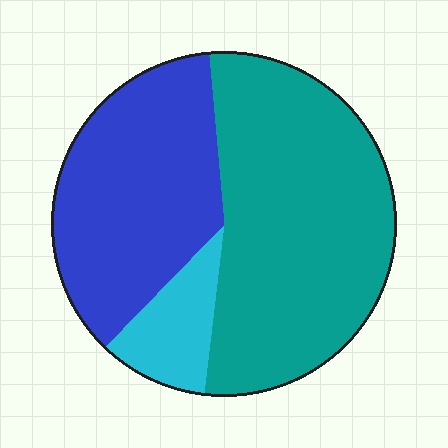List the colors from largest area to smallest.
From largest to smallest: teal, blue, cyan.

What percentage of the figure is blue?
Blue takes up about three eighths (3/8) of the figure.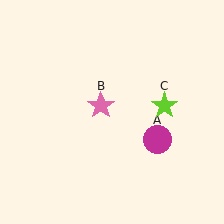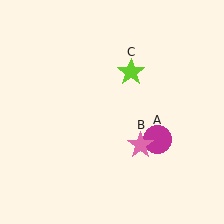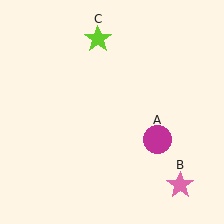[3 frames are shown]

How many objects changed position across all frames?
2 objects changed position: pink star (object B), lime star (object C).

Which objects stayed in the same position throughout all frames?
Magenta circle (object A) remained stationary.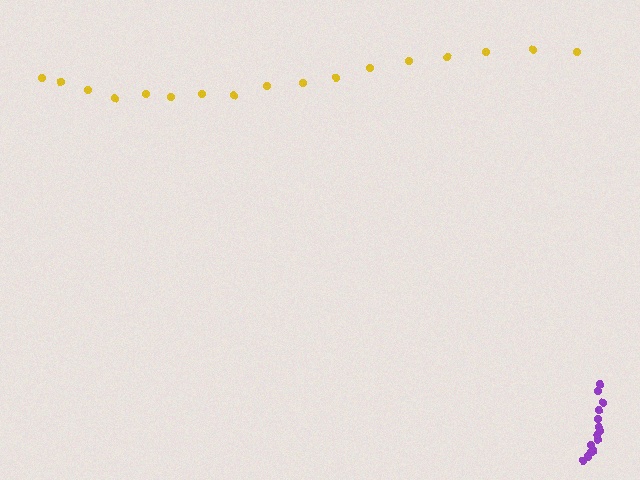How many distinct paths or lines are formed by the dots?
There are 2 distinct paths.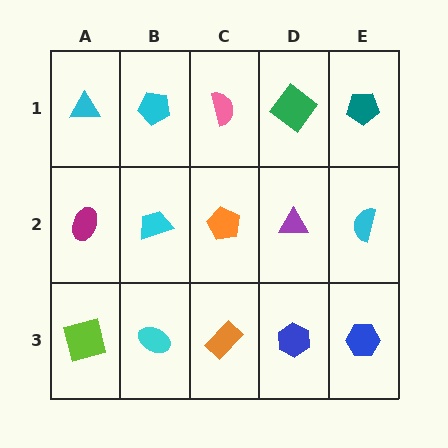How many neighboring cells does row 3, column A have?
2.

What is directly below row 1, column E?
A cyan semicircle.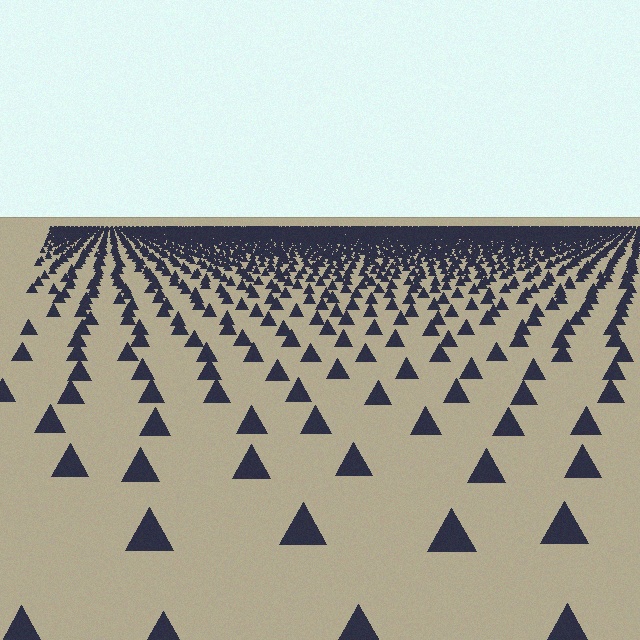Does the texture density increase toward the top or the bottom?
Density increases toward the top.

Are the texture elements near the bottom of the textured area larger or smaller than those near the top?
Larger. Near the bottom, elements are closer to the viewer and appear at a bigger on-screen size.